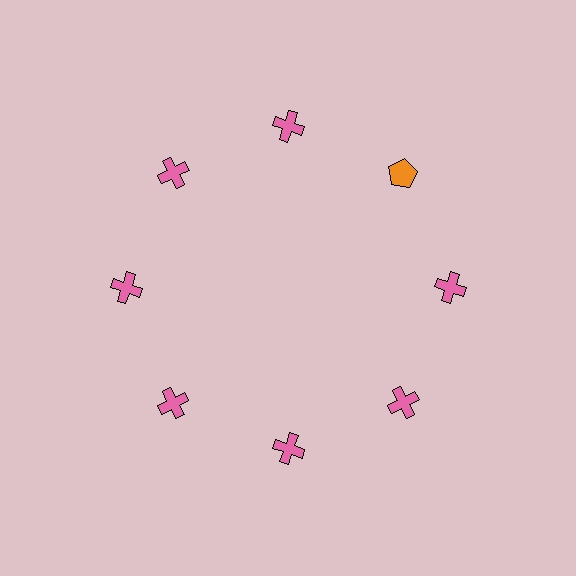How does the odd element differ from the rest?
It differs in both color (orange instead of pink) and shape (pentagon instead of cross).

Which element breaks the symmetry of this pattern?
The orange pentagon at roughly the 2 o'clock position breaks the symmetry. All other shapes are pink crosses.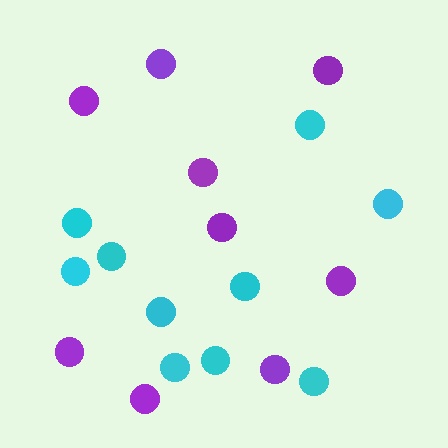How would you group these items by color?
There are 2 groups: one group of cyan circles (10) and one group of purple circles (9).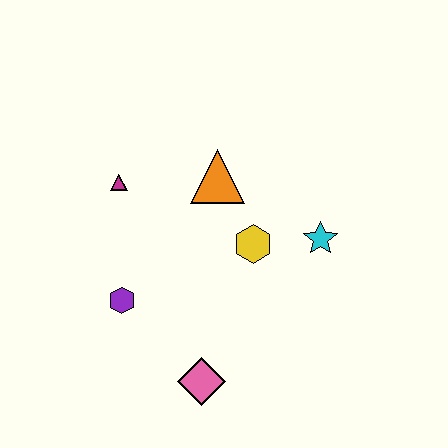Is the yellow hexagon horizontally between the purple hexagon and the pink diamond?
No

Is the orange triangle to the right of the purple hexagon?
Yes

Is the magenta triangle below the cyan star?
No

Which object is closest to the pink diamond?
The purple hexagon is closest to the pink diamond.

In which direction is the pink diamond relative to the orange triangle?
The pink diamond is below the orange triangle.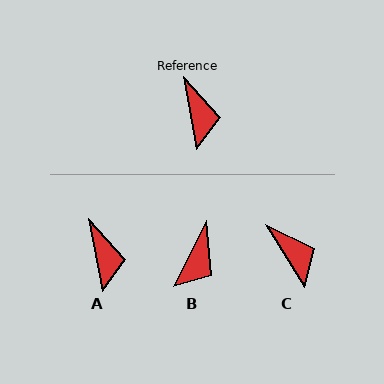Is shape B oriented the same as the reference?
No, it is off by about 38 degrees.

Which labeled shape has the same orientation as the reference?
A.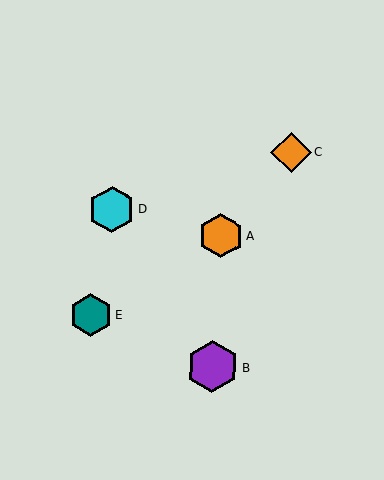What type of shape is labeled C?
Shape C is an orange diamond.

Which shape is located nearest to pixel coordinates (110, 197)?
The cyan hexagon (labeled D) at (112, 210) is nearest to that location.